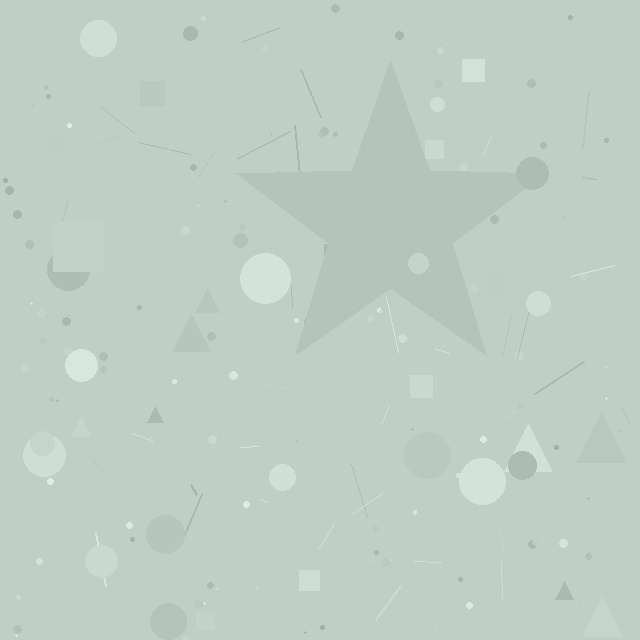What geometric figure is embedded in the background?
A star is embedded in the background.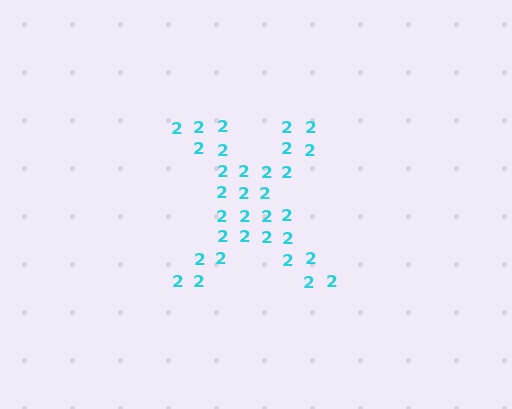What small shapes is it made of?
It is made of small digit 2's.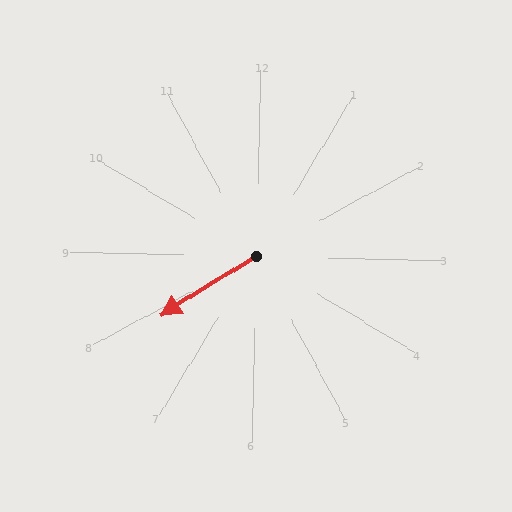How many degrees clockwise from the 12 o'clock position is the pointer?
Approximately 237 degrees.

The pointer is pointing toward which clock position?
Roughly 8 o'clock.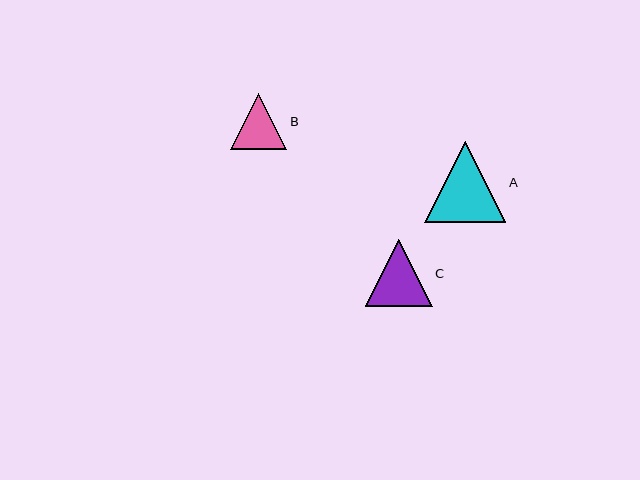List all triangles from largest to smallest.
From largest to smallest: A, C, B.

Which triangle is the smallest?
Triangle B is the smallest with a size of approximately 56 pixels.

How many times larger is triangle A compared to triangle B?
Triangle A is approximately 1.4 times the size of triangle B.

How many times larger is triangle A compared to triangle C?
Triangle A is approximately 1.2 times the size of triangle C.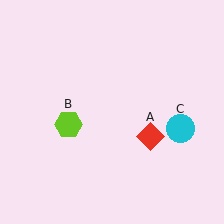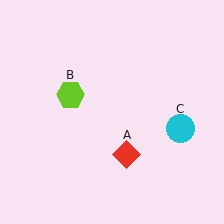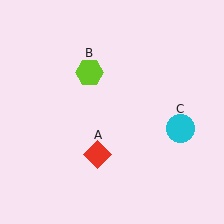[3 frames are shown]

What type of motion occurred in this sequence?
The red diamond (object A), lime hexagon (object B) rotated clockwise around the center of the scene.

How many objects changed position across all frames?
2 objects changed position: red diamond (object A), lime hexagon (object B).